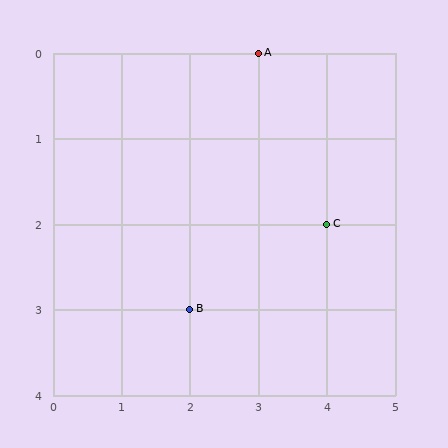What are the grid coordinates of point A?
Point A is at grid coordinates (3, 0).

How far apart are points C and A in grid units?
Points C and A are 1 column and 2 rows apart (about 2.2 grid units diagonally).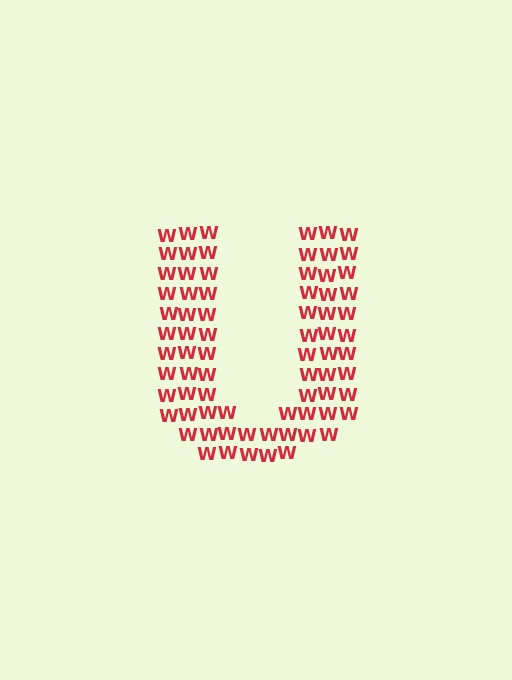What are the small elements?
The small elements are letter W's.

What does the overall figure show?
The overall figure shows the letter U.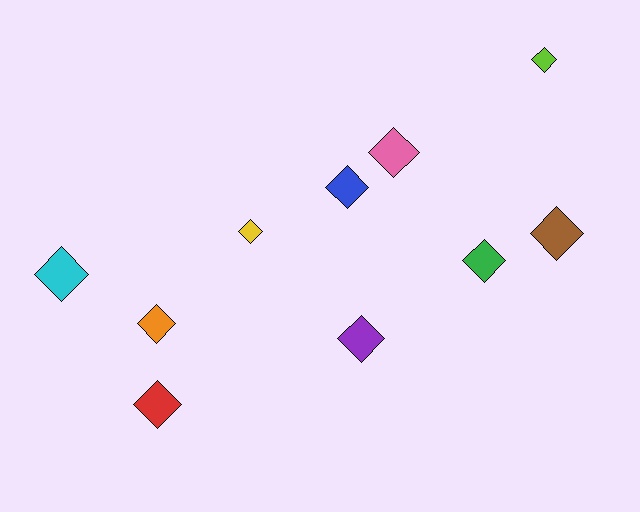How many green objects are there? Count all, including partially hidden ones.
There is 1 green object.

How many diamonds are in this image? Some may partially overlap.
There are 10 diamonds.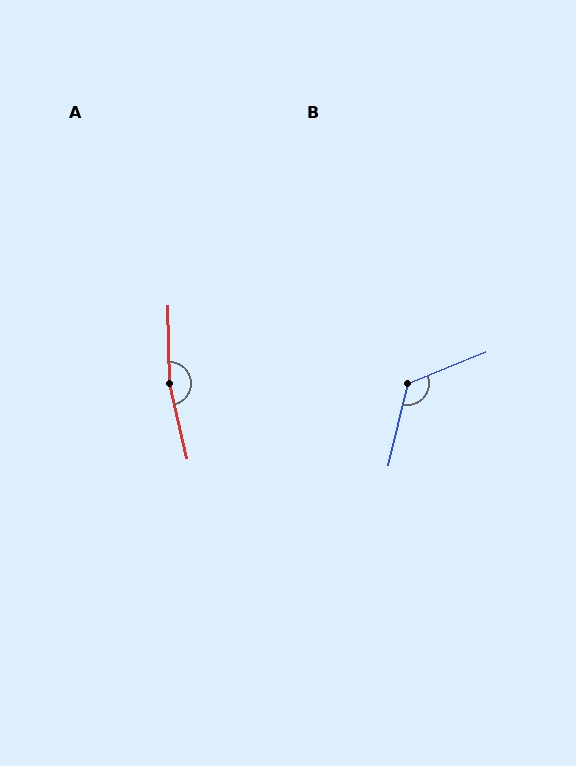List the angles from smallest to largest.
B (125°), A (168°).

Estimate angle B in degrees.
Approximately 125 degrees.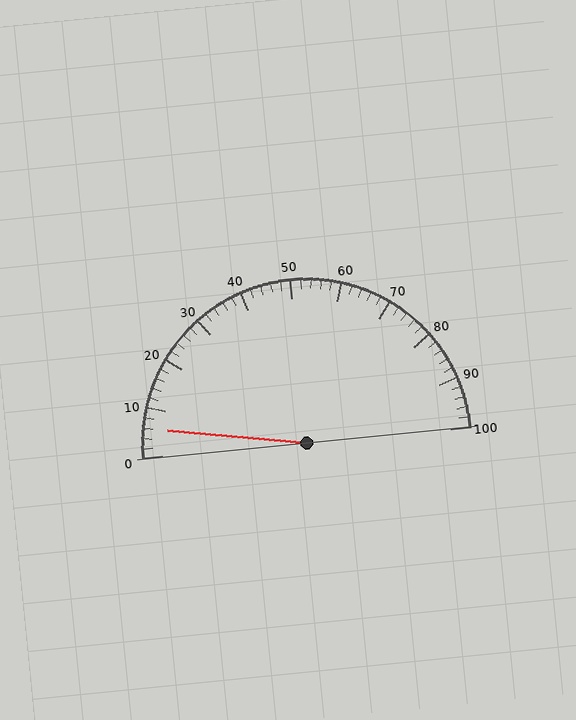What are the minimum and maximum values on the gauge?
The gauge ranges from 0 to 100.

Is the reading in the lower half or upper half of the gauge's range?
The reading is in the lower half of the range (0 to 100).